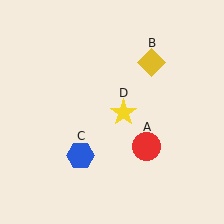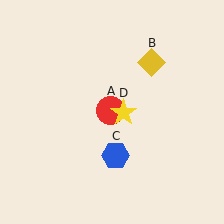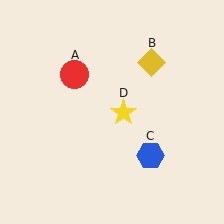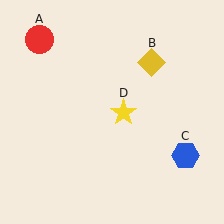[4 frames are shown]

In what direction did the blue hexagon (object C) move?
The blue hexagon (object C) moved right.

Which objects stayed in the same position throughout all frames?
Yellow diamond (object B) and yellow star (object D) remained stationary.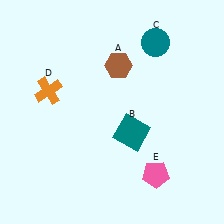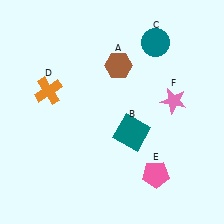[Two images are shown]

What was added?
A pink star (F) was added in Image 2.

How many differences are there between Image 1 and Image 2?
There is 1 difference between the two images.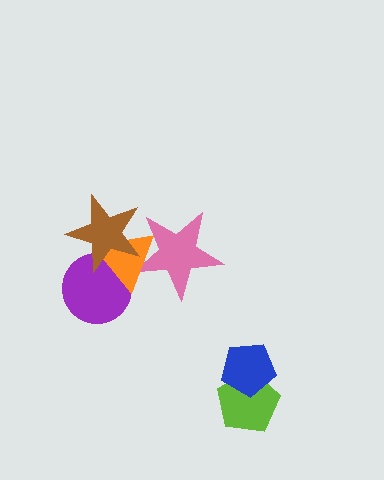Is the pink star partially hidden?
Yes, it is partially covered by another shape.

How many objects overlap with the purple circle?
2 objects overlap with the purple circle.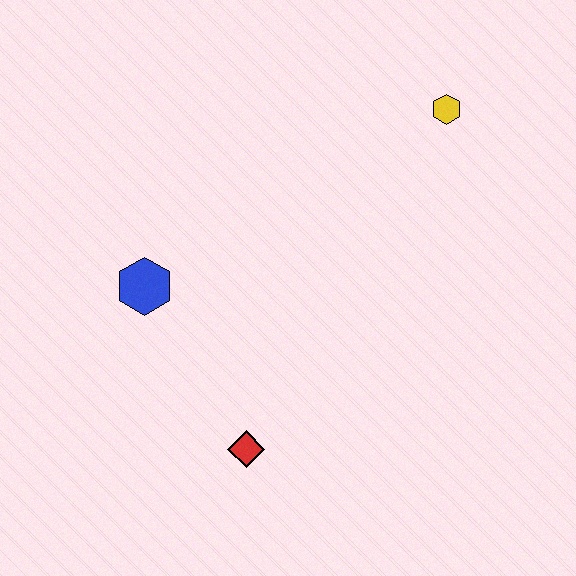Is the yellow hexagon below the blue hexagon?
No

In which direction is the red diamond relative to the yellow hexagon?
The red diamond is below the yellow hexagon.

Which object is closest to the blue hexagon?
The red diamond is closest to the blue hexagon.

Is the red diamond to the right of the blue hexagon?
Yes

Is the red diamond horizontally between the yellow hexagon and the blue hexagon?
Yes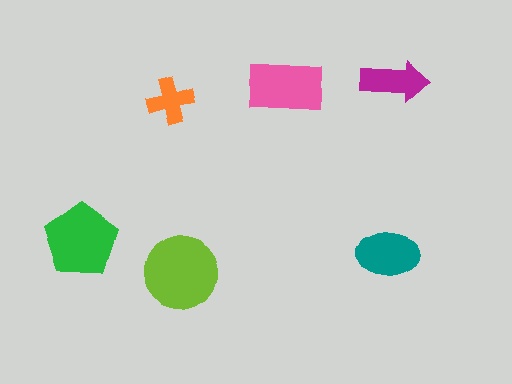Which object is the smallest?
The orange cross.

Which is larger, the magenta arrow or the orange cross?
The magenta arrow.